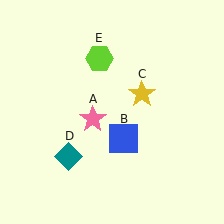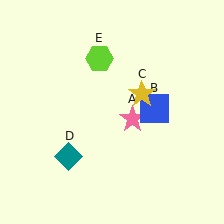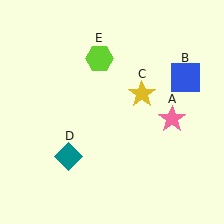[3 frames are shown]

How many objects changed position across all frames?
2 objects changed position: pink star (object A), blue square (object B).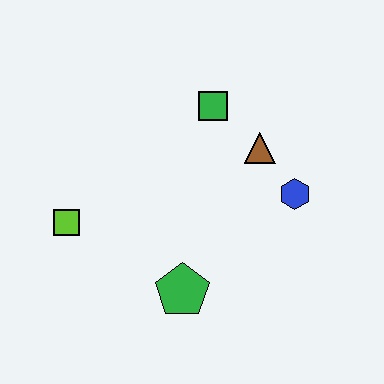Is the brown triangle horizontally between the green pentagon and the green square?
No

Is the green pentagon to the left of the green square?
Yes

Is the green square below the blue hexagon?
No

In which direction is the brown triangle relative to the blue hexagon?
The brown triangle is above the blue hexagon.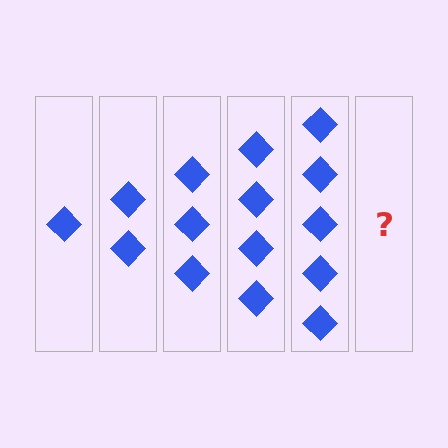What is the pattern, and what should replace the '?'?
The pattern is that each step adds one more diamond. The '?' should be 6 diamonds.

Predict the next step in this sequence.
The next step is 6 diamonds.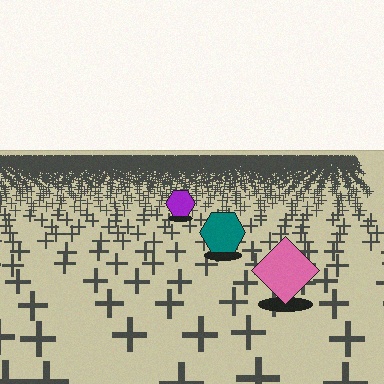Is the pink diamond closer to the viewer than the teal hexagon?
Yes. The pink diamond is closer — you can tell from the texture gradient: the ground texture is coarser near it.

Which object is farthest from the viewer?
The purple hexagon is farthest from the viewer. It appears smaller and the ground texture around it is denser.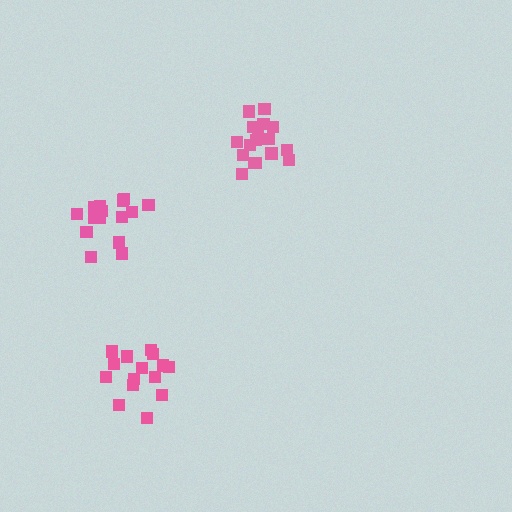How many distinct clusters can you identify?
There are 3 distinct clusters.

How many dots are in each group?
Group 1: 16 dots, Group 2: 15 dots, Group 3: 18 dots (49 total).